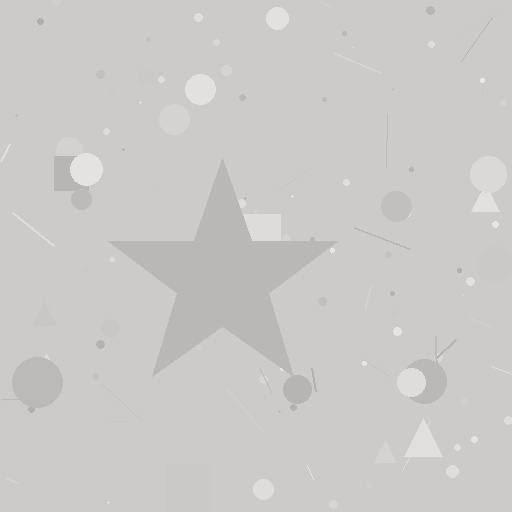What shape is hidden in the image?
A star is hidden in the image.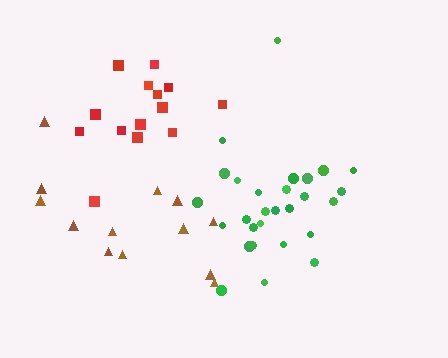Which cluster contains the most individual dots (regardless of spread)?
Green (28).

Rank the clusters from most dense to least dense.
green, red, brown.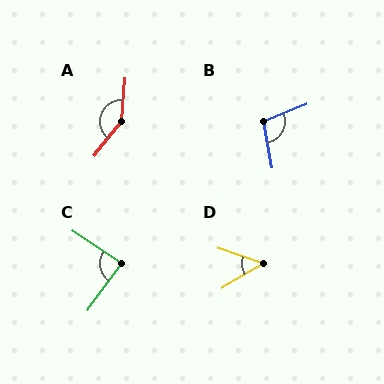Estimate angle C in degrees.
Approximately 88 degrees.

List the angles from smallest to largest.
D (49°), C (88°), B (102°), A (146°).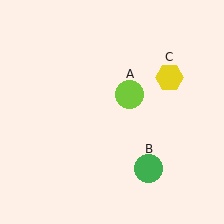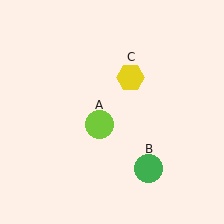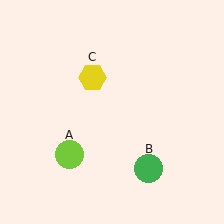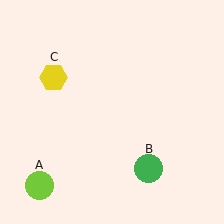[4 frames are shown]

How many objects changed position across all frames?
2 objects changed position: lime circle (object A), yellow hexagon (object C).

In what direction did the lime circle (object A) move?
The lime circle (object A) moved down and to the left.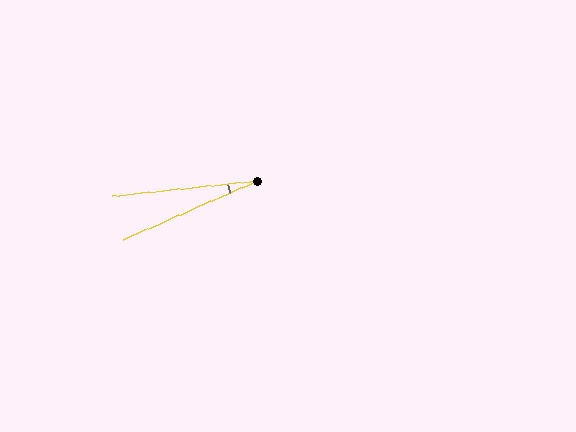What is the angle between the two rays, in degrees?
Approximately 18 degrees.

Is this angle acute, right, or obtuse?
It is acute.